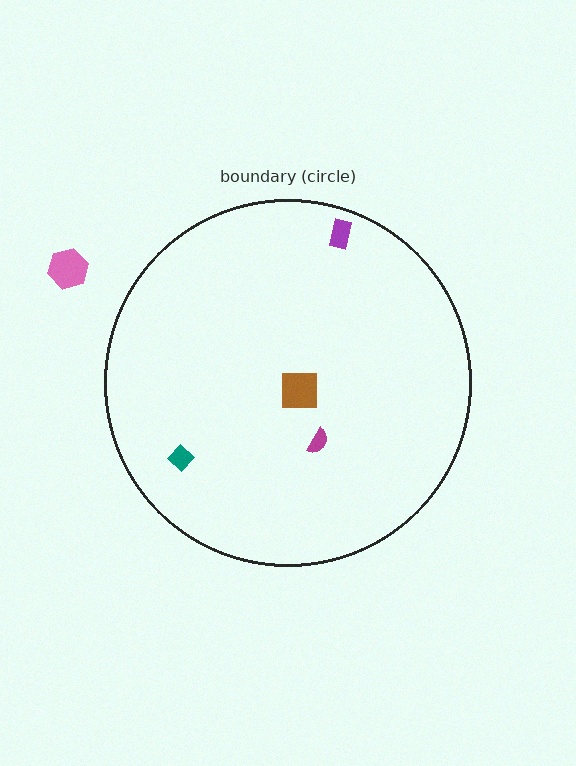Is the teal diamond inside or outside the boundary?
Inside.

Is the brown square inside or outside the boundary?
Inside.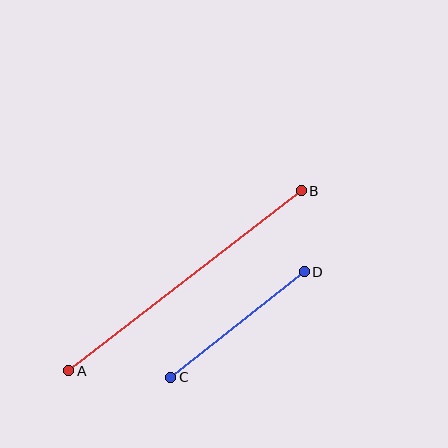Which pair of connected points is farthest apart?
Points A and B are farthest apart.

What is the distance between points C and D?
The distance is approximately 170 pixels.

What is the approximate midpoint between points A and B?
The midpoint is at approximately (185, 281) pixels.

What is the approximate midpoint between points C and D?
The midpoint is at approximately (238, 325) pixels.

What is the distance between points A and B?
The distance is approximately 294 pixels.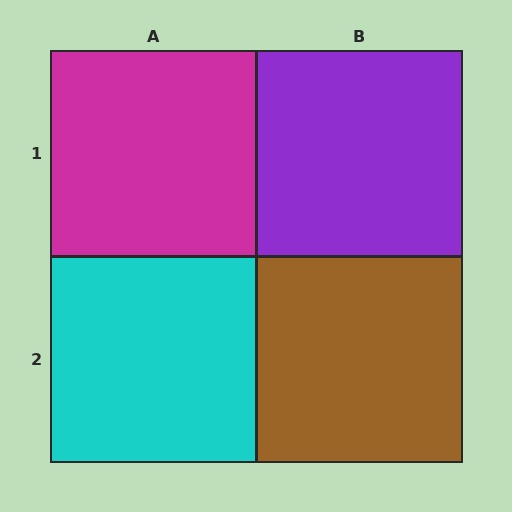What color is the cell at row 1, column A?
Magenta.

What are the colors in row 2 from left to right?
Cyan, brown.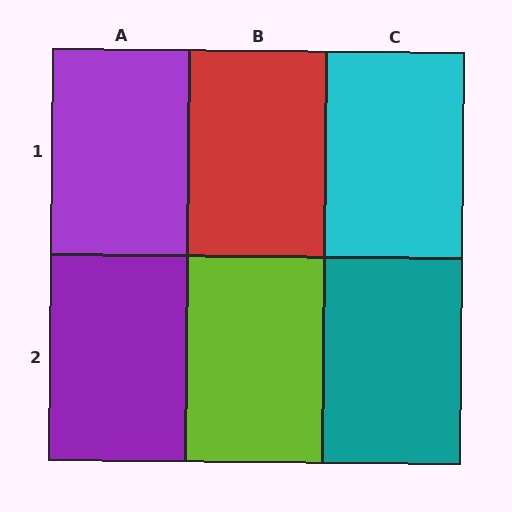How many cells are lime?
1 cell is lime.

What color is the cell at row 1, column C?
Cyan.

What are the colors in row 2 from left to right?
Purple, lime, teal.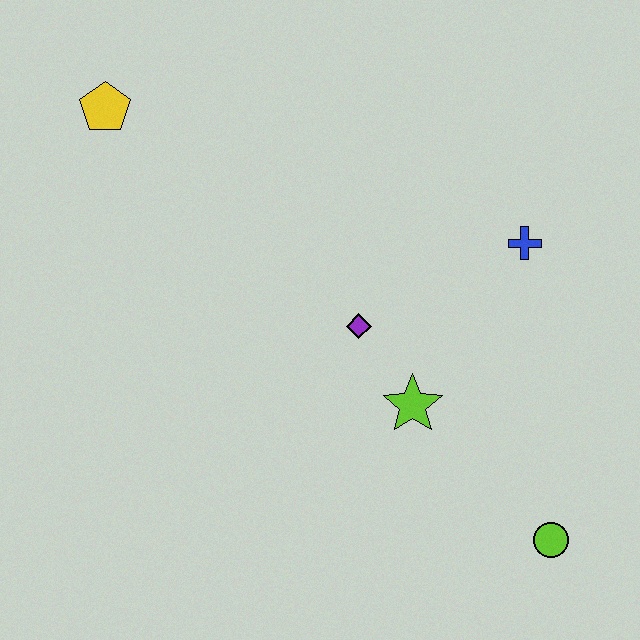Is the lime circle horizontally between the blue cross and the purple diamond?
No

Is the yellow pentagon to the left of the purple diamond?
Yes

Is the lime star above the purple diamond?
No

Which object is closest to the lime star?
The purple diamond is closest to the lime star.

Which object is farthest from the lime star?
The yellow pentagon is farthest from the lime star.